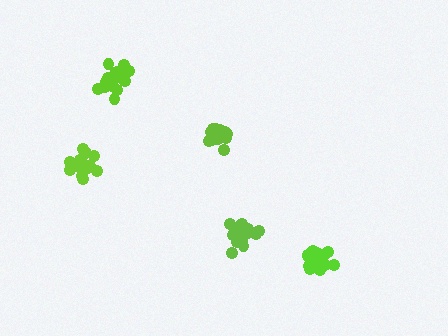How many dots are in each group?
Group 1: 20 dots, Group 2: 19 dots, Group 3: 17 dots, Group 4: 15 dots, Group 5: 15 dots (86 total).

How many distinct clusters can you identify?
There are 5 distinct clusters.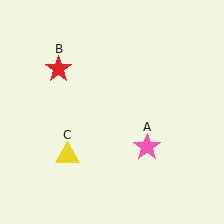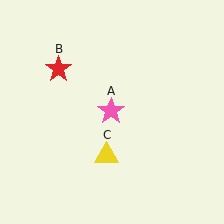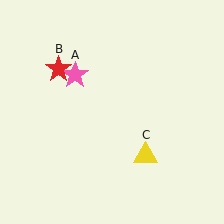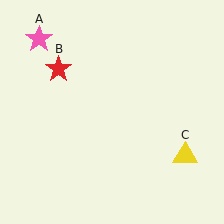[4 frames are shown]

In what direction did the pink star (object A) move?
The pink star (object A) moved up and to the left.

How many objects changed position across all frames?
2 objects changed position: pink star (object A), yellow triangle (object C).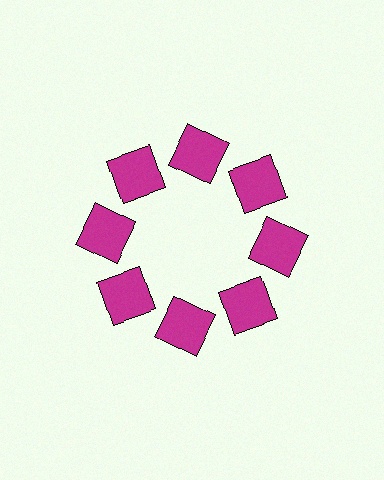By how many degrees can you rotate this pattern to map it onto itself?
The pattern maps onto itself every 45 degrees of rotation.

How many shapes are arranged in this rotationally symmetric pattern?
There are 8 shapes, arranged in 8 groups of 1.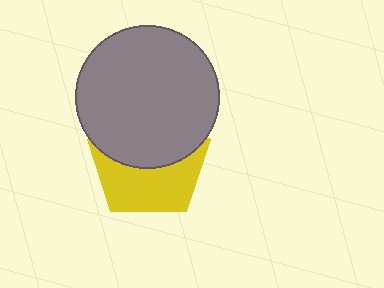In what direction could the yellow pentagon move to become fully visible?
The yellow pentagon could move down. That would shift it out from behind the gray circle entirely.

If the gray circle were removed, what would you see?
You would see the complete yellow pentagon.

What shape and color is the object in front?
The object in front is a gray circle.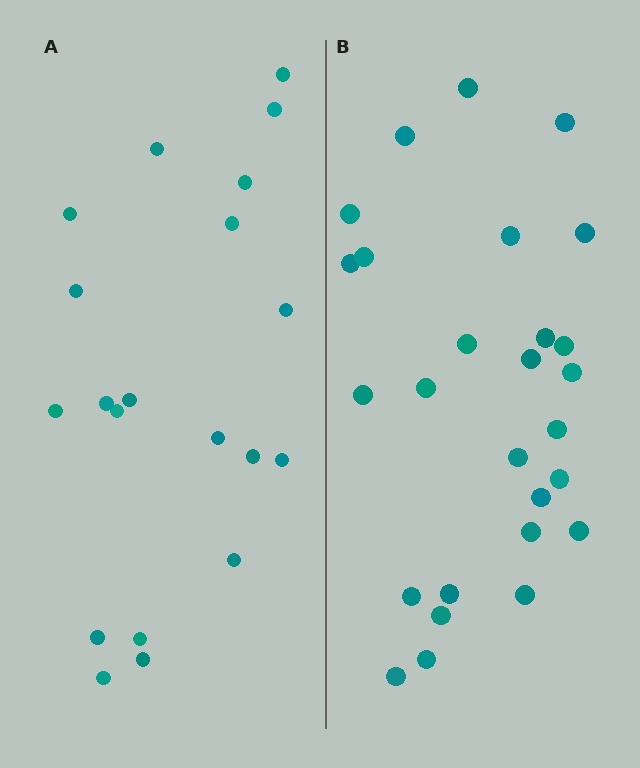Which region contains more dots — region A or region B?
Region B (the right region) has more dots.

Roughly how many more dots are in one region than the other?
Region B has roughly 8 or so more dots than region A.